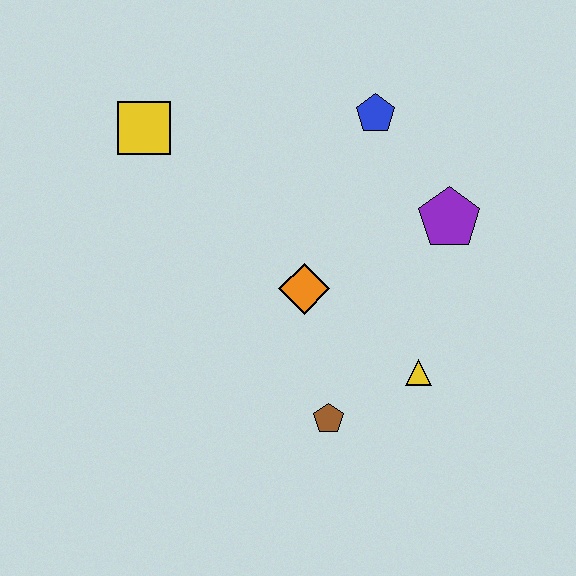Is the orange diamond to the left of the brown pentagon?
Yes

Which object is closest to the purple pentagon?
The blue pentagon is closest to the purple pentagon.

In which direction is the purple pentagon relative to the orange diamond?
The purple pentagon is to the right of the orange diamond.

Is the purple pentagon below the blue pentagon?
Yes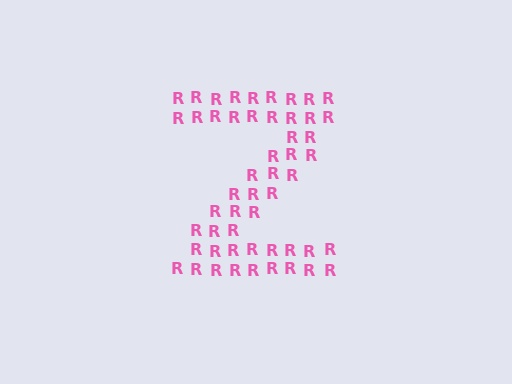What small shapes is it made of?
It is made of small letter R's.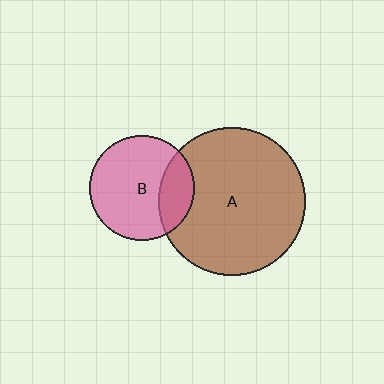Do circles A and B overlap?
Yes.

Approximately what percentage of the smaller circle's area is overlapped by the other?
Approximately 25%.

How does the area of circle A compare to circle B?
Approximately 2.0 times.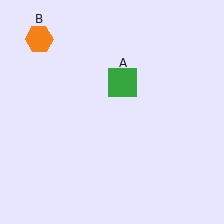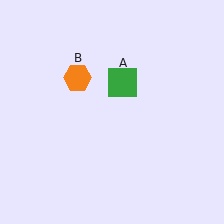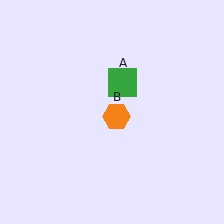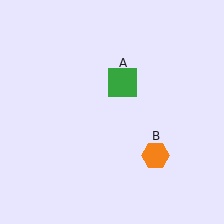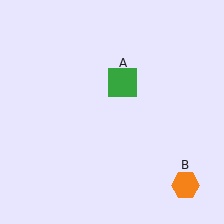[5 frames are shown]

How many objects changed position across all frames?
1 object changed position: orange hexagon (object B).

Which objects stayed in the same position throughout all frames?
Green square (object A) remained stationary.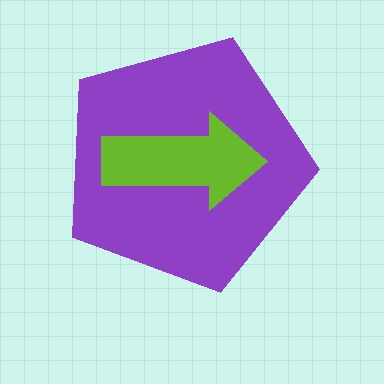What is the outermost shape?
The purple pentagon.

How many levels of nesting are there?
2.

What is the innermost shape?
The lime arrow.